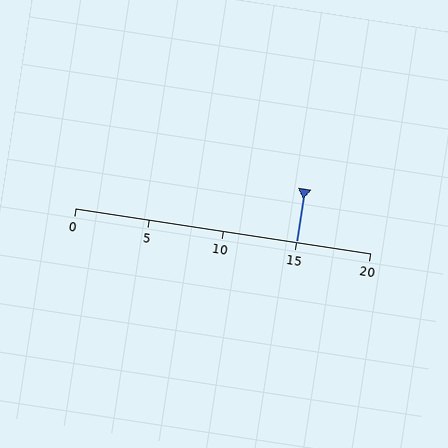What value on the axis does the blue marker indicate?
The marker indicates approximately 15.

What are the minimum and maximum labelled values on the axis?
The axis runs from 0 to 20.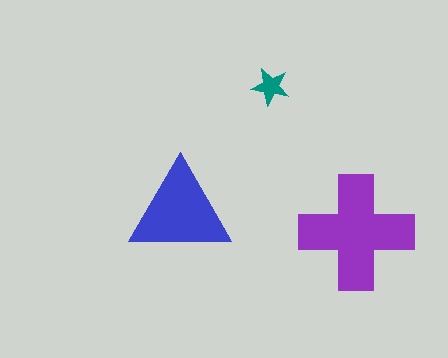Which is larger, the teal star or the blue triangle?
The blue triangle.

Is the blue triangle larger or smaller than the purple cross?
Smaller.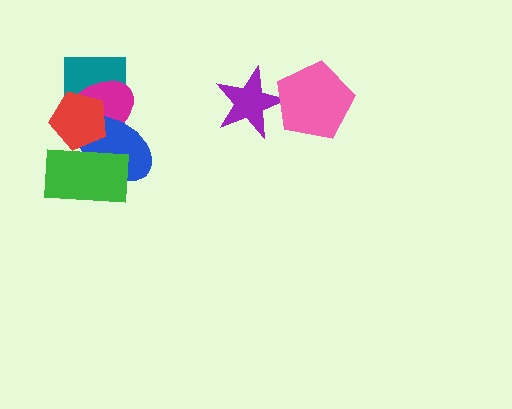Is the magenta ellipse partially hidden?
Yes, it is partially covered by another shape.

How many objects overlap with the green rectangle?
3 objects overlap with the green rectangle.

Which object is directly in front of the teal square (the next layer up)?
The magenta ellipse is directly in front of the teal square.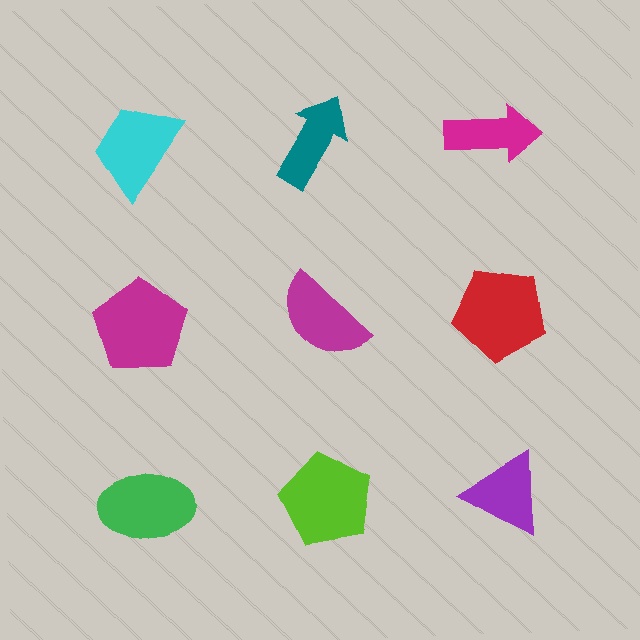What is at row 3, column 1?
A green ellipse.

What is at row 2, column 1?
A magenta pentagon.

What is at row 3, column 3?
A purple triangle.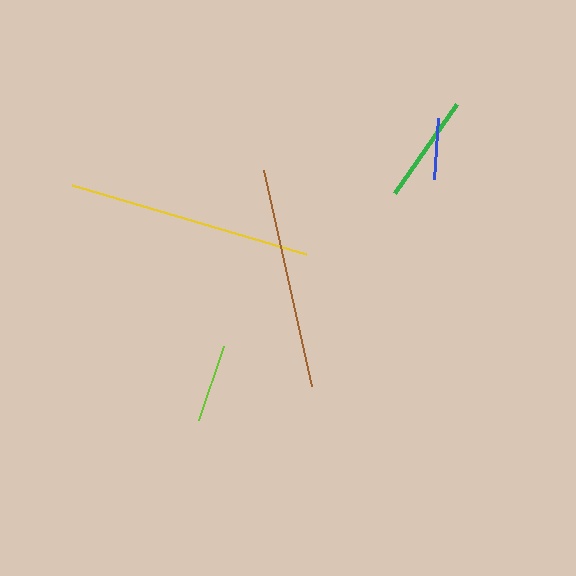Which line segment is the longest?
The yellow line is the longest at approximately 244 pixels.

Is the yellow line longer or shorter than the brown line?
The yellow line is longer than the brown line.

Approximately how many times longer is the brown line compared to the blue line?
The brown line is approximately 3.6 times the length of the blue line.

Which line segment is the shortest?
The blue line is the shortest at approximately 61 pixels.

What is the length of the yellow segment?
The yellow segment is approximately 244 pixels long.